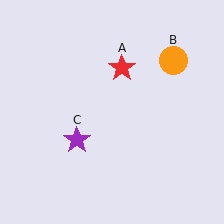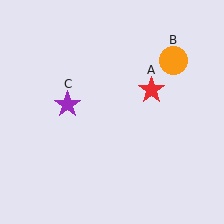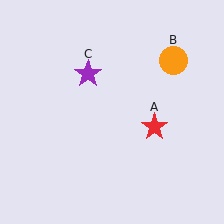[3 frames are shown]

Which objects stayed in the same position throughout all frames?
Orange circle (object B) remained stationary.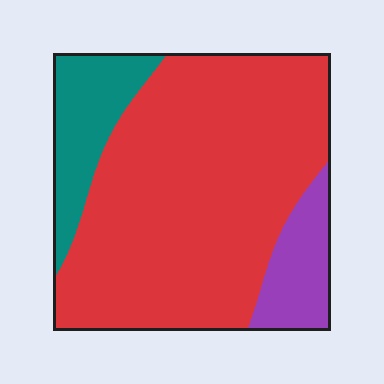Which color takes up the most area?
Red, at roughly 75%.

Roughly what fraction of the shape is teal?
Teal covers 15% of the shape.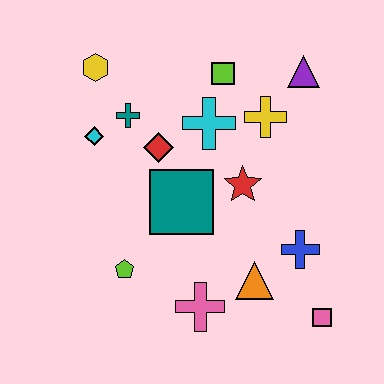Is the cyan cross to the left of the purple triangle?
Yes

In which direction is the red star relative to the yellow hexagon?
The red star is to the right of the yellow hexagon.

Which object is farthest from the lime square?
The pink square is farthest from the lime square.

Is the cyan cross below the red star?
No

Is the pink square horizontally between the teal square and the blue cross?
No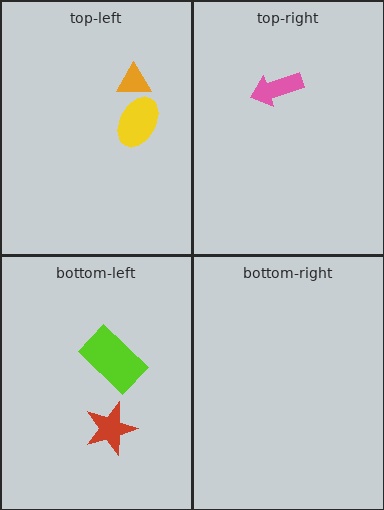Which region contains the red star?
The bottom-left region.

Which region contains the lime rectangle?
The bottom-left region.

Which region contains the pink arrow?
The top-right region.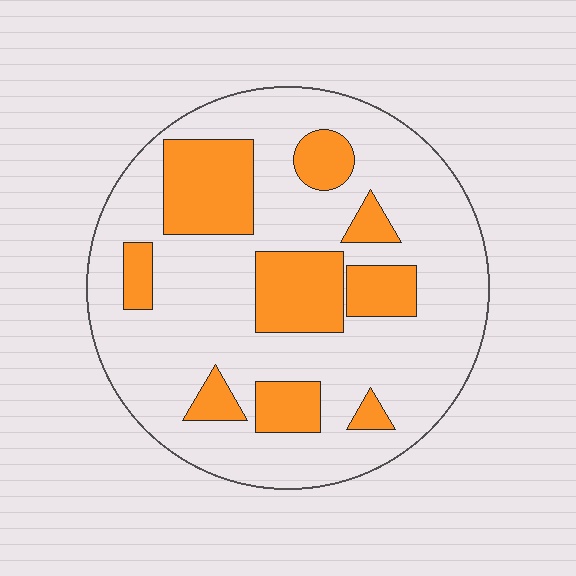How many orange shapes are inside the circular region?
9.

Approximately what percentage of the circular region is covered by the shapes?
Approximately 25%.